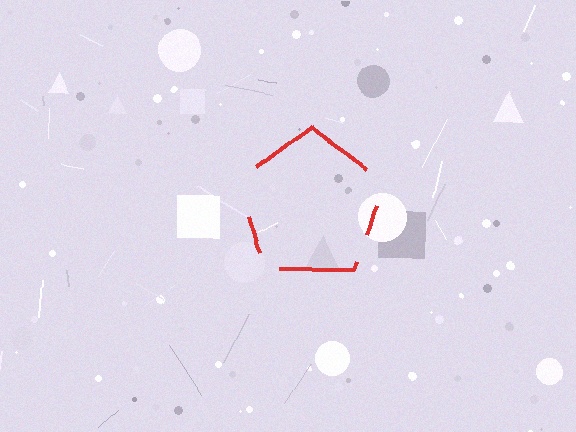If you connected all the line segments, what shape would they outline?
They would outline a pentagon.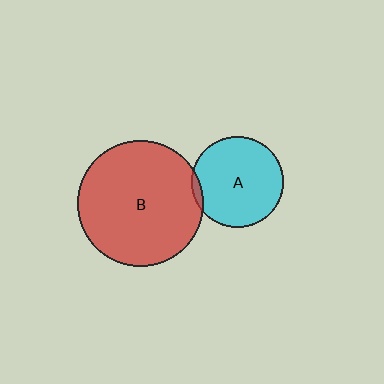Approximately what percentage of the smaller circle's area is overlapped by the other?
Approximately 5%.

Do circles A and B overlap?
Yes.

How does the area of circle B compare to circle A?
Approximately 1.9 times.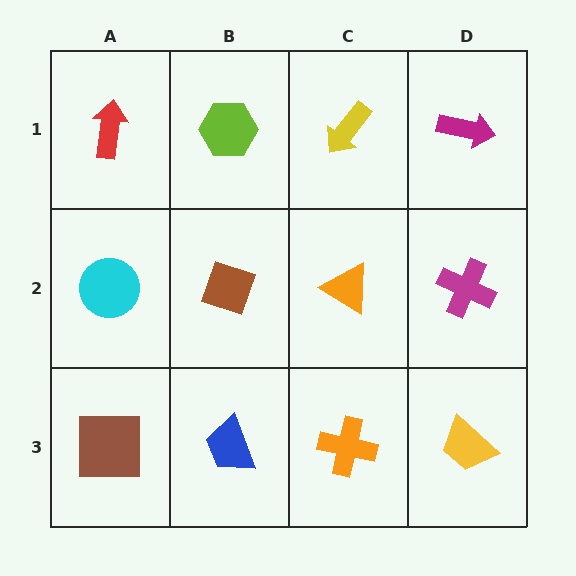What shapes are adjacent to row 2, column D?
A magenta arrow (row 1, column D), a yellow trapezoid (row 3, column D), an orange triangle (row 2, column C).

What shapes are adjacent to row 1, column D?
A magenta cross (row 2, column D), a yellow arrow (row 1, column C).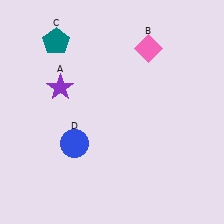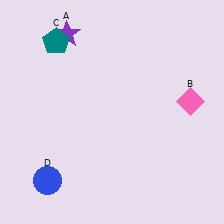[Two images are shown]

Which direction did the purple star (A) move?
The purple star (A) moved up.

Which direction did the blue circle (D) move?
The blue circle (D) moved down.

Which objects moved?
The objects that moved are: the purple star (A), the pink diamond (B), the blue circle (D).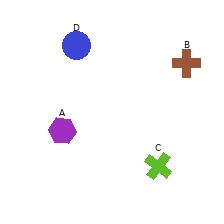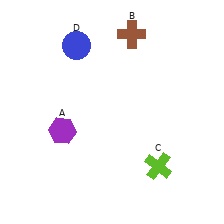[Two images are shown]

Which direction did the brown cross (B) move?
The brown cross (B) moved left.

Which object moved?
The brown cross (B) moved left.